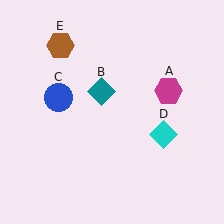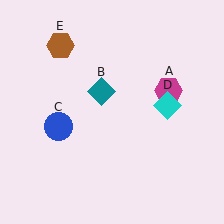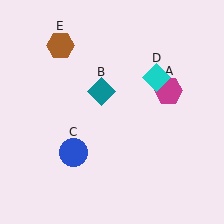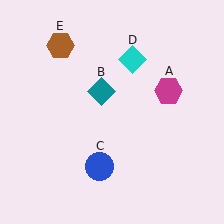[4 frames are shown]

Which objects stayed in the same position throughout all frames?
Magenta hexagon (object A) and teal diamond (object B) and brown hexagon (object E) remained stationary.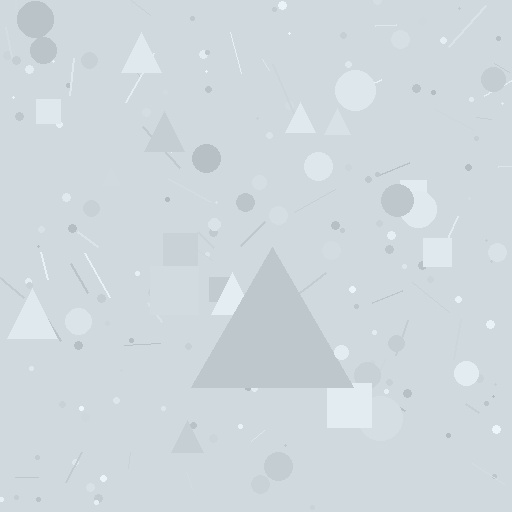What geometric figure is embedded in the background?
A triangle is embedded in the background.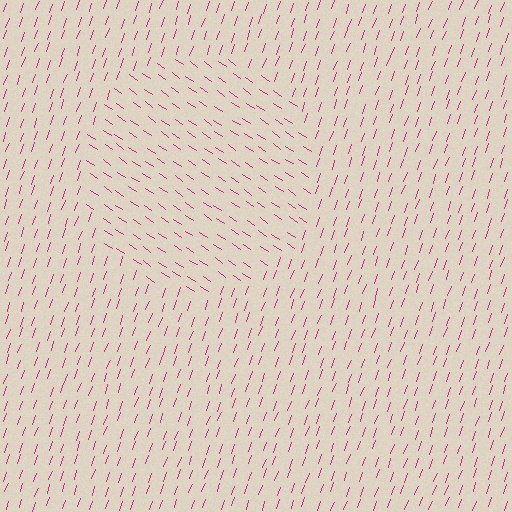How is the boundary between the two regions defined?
The boundary is defined purely by a change in line orientation (approximately 75 degrees difference). All lines are the same color and thickness.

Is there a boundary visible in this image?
Yes, there is a texture boundary formed by a change in line orientation.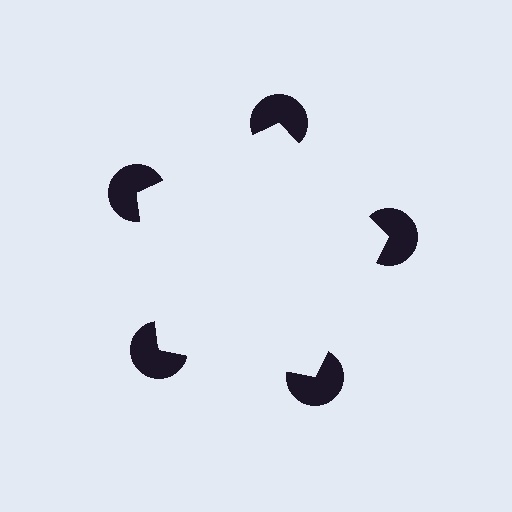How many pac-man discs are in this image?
There are 5 — one at each vertex of the illusory pentagon.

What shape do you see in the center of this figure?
An illusory pentagon — its edges are inferred from the aligned wedge cuts in the pac-man discs, not physically drawn.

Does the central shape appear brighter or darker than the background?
It typically appears slightly brighter than the background, even though no actual brightness change is drawn.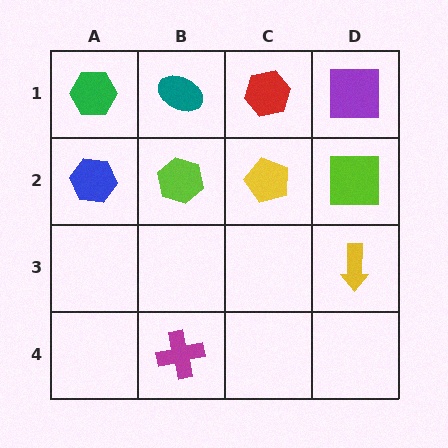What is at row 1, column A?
A green hexagon.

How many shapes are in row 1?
4 shapes.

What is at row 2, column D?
A lime square.